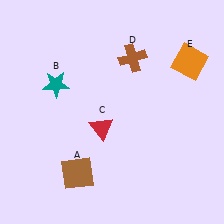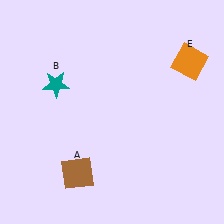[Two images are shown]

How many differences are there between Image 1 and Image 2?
There are 2 differences between the two images.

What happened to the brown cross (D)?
The brown cross (D) was removed in Image 2. It was in the top-right area of Image 1.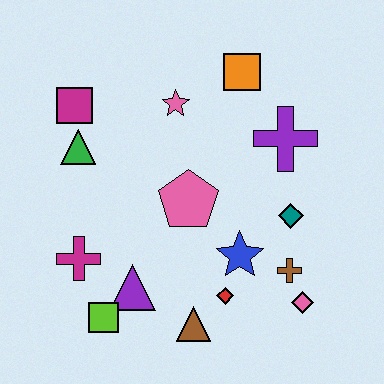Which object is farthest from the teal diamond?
The magenta square is farthest from the teal diamond.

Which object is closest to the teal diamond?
The brown cross is closest to the teal diamond.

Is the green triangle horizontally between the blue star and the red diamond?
No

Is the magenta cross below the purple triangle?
No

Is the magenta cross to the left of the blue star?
Yes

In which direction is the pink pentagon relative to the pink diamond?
The pink pentagon is to the left of the pink diamond.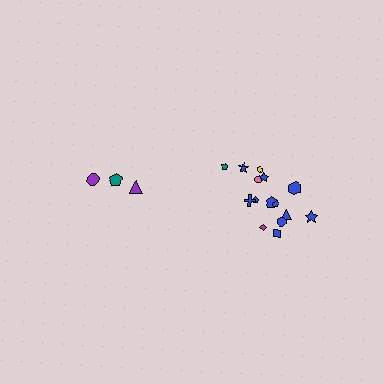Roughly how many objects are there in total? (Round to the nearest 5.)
Roughly 20 objects in total.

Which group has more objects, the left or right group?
The right group.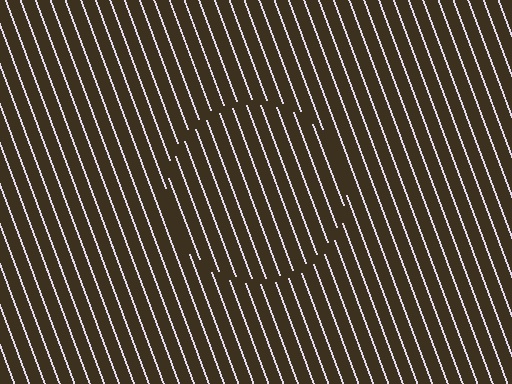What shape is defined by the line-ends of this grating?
An illusory circle. The interior of the shape contains the same grating, shifted by half a period — the contour is defined by the phase discontinuity where line-ends from the inner and outer gratings abut.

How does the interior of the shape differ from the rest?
The interior of the shape contains the same grating, shifted by half a period — the contour is defined by the phase discontinuity where line-ends from the inner and outer gratings abut.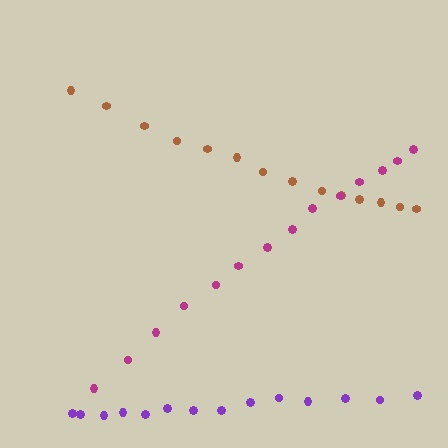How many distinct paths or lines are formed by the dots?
There are 3 distinct paths.